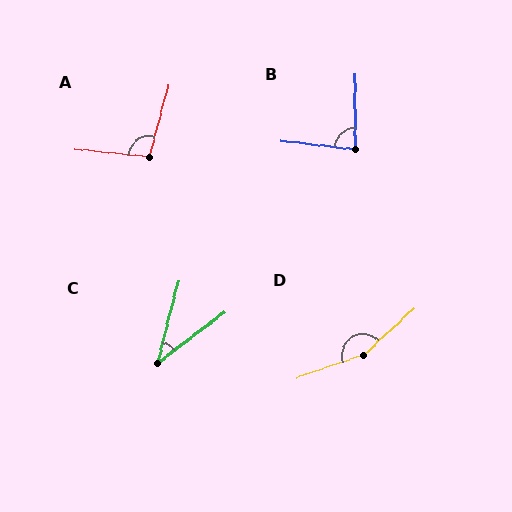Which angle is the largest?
D, at approximately 156 degrees.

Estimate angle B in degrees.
Approximately 84 degrees.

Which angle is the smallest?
C, at approximately 38 degrees.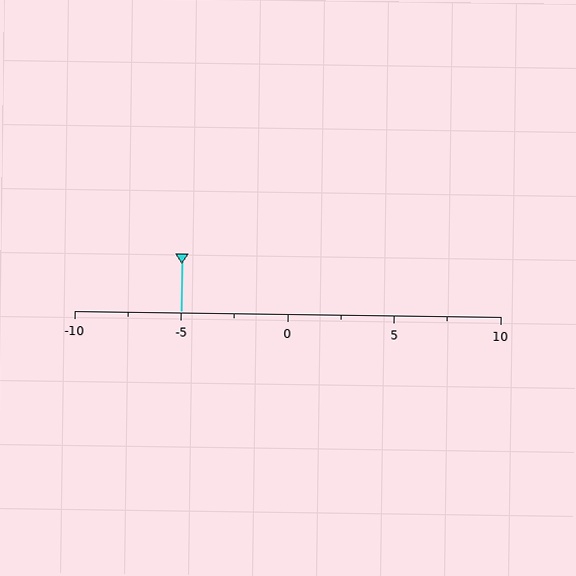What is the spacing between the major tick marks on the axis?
The major ticks are spaced 5 apart.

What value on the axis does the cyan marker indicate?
The marker indicates approximately -5.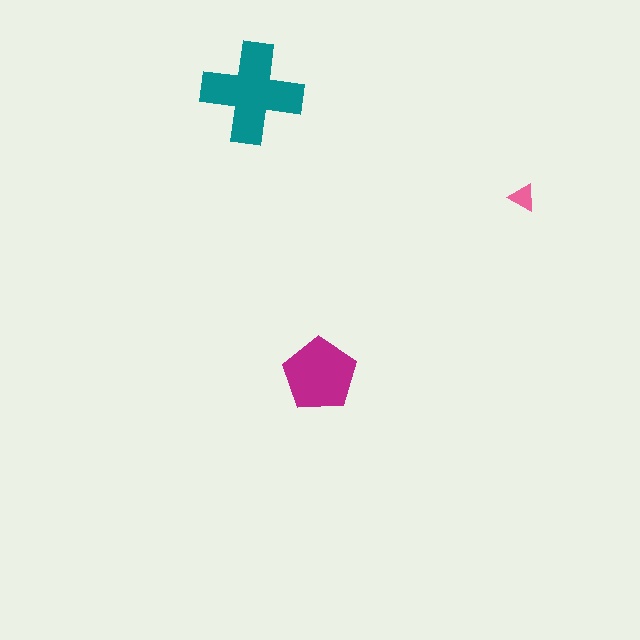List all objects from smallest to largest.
The pink triangle, the magenta pentagon, the teal cross.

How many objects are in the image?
There are 3 objects in the image.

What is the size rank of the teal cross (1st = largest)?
1st.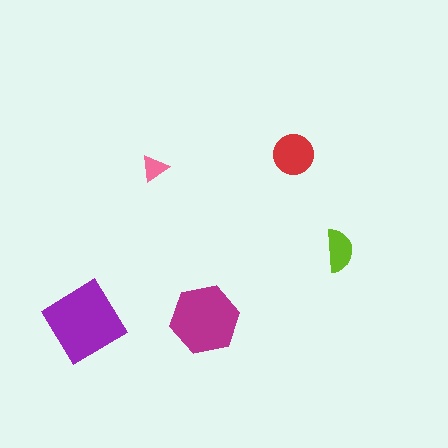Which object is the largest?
The purple diamond.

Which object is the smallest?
The pink triangle.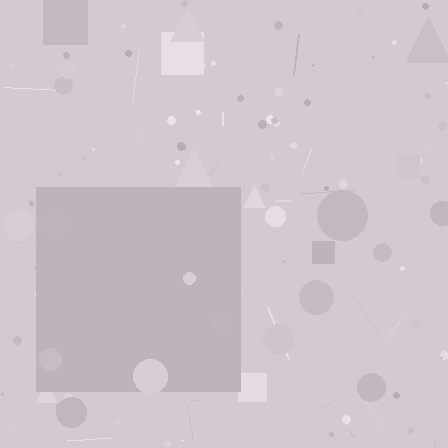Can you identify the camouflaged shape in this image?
The camouflaged shape is a square.